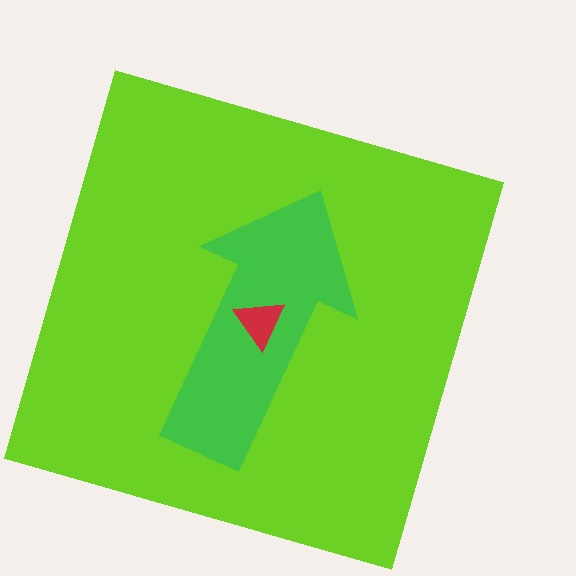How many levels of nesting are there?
3.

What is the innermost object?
The red triangle.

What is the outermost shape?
The lime square.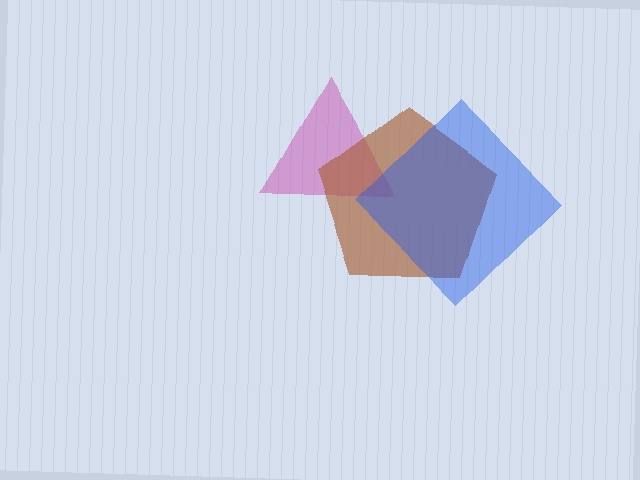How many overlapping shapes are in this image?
There are 3 overlapping shapes in the image.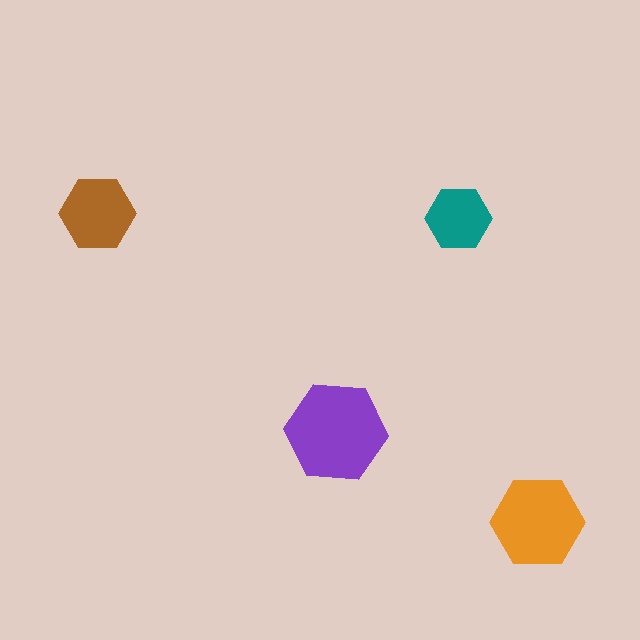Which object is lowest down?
The orange hexagon is bottommost.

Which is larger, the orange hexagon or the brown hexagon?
The orange one.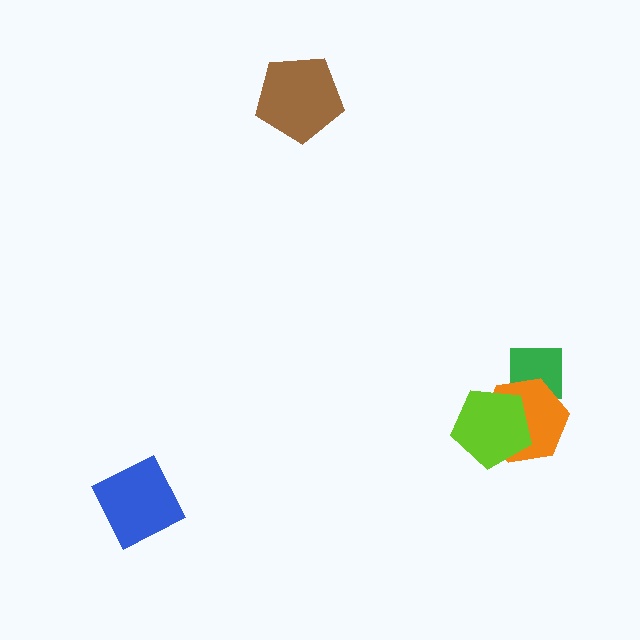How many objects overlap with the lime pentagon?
1 object overlaps with the lime pentagon.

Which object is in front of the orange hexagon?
The lime pentagon is in front of the orange hexagon.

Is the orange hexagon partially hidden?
Yes, it is partially covered by another shape.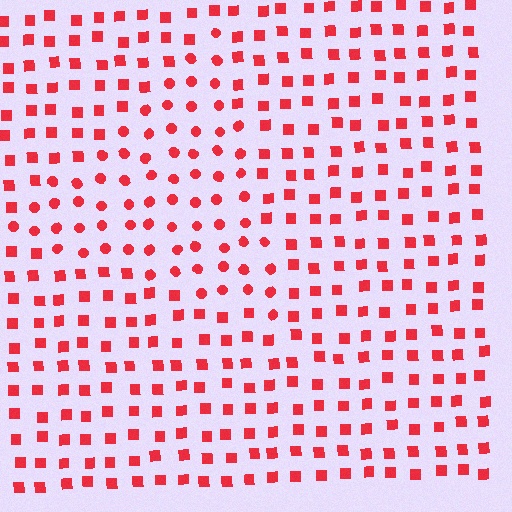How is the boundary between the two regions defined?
The boundary is defined by a change in element shape: circles inside vs. squares outside. All elements share the same color and spacing.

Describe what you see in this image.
The image is filled with small red elements arranged in a uniform grid. A triangle-shaped region contains circles, while the surrounding area contains squares. The boundary is defined purely by the change in element shape.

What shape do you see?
I see a triangle.